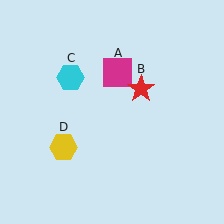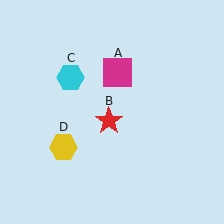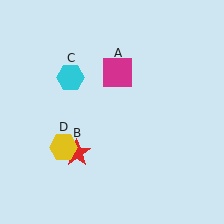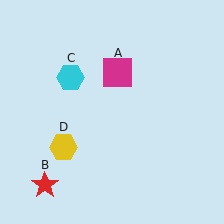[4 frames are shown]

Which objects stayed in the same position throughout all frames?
Magenta square (object A) and cyan hexagon (object C) and yellow hexagon (object D) remained stationary.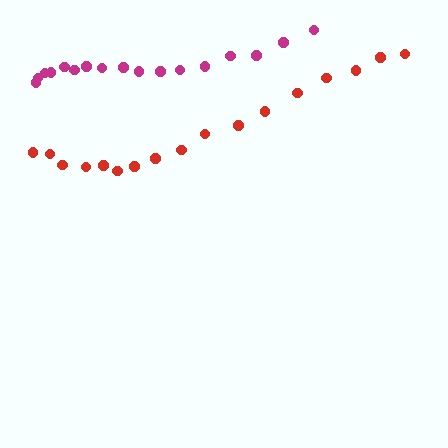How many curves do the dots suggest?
There are 2 distinct paths.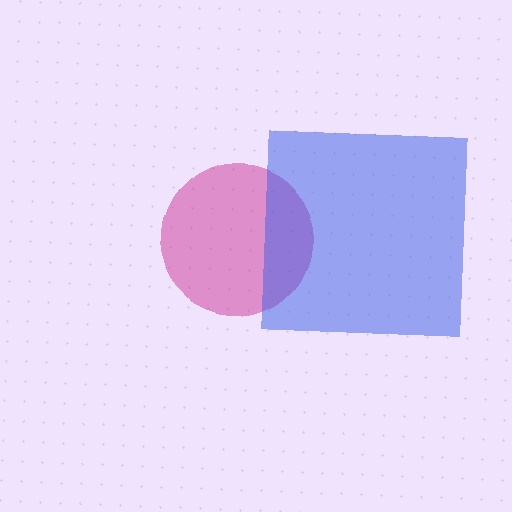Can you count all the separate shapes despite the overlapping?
Yes, there are 2 separate shapes.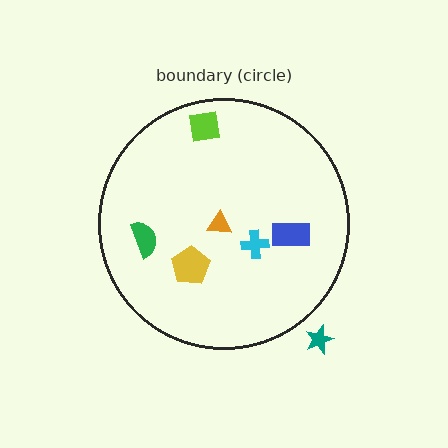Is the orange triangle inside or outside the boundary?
Inside.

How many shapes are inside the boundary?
6 inside, 1 outside.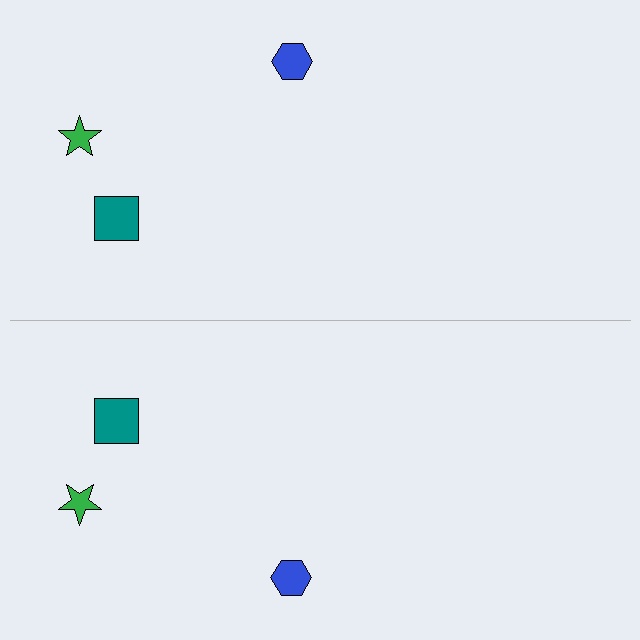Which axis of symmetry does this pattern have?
The pattern has a horizontal axis of symmetry running through the center of the image.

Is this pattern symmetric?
Yes, this pattern has bilateral (reflection) symmetry.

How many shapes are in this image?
There are 6 shapes in this image.